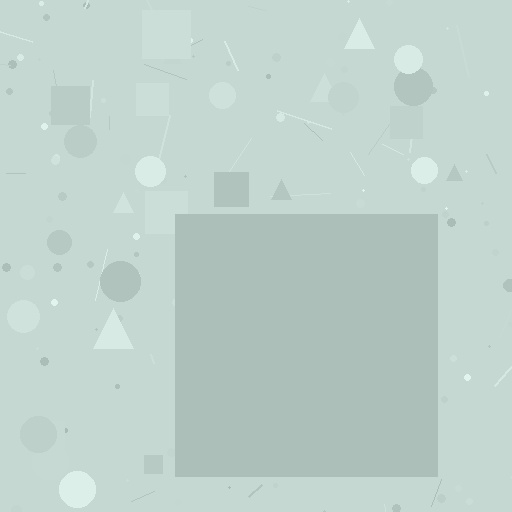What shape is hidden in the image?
A square is hidden in the image.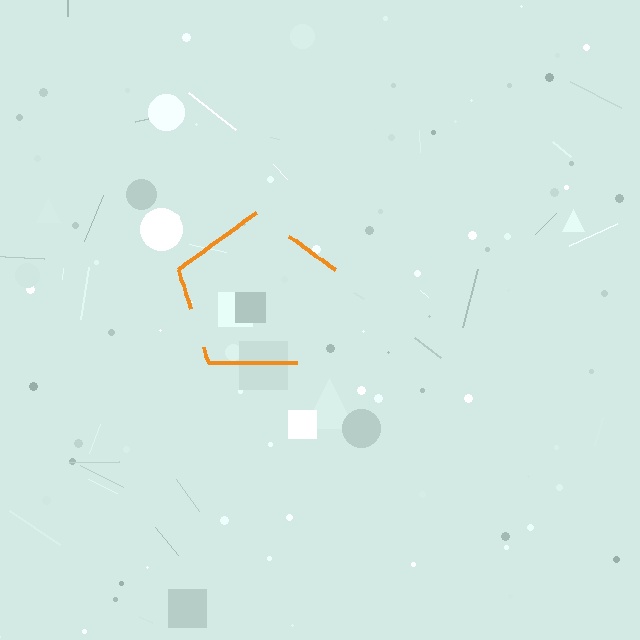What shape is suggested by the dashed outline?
The dashed outline suggests a pentagon.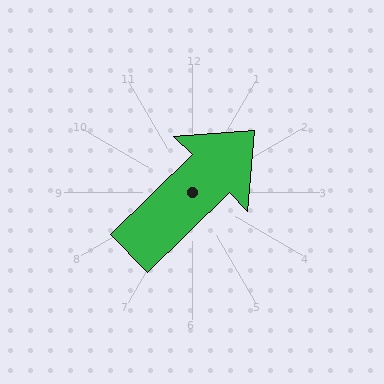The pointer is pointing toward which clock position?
Roughly 2 o'clock.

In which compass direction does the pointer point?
Northeast.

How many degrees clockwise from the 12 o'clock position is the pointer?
Approximately 45 degrees.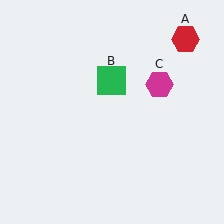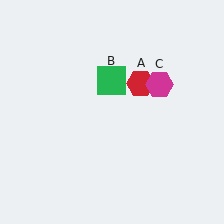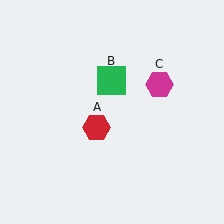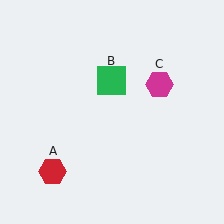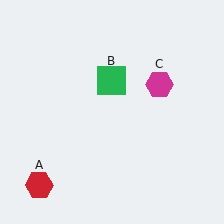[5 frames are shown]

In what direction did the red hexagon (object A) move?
The red hexagon (object A) moved down and to the left.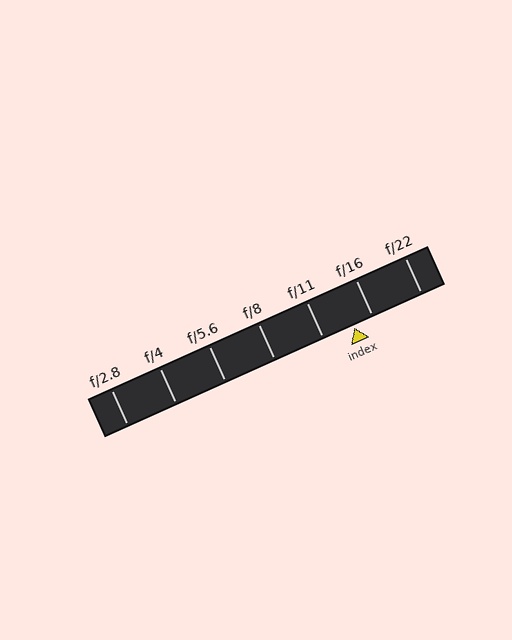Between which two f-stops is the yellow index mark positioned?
The index mark is between f/11 and f/16.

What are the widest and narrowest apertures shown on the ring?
The widest aperture shown is f/2.8 and the narrowest is f/22.